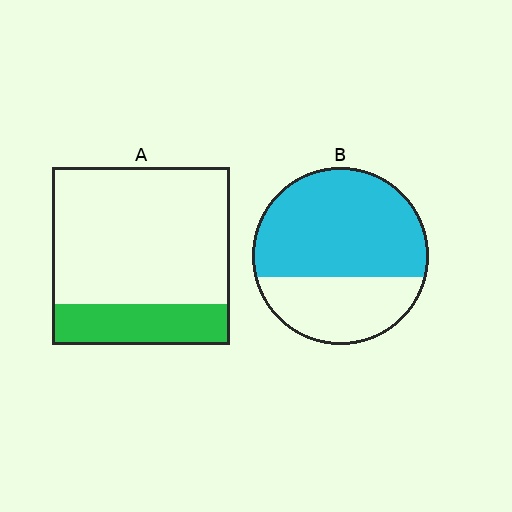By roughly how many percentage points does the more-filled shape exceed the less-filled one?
By roughly 40 percentage points (B over A).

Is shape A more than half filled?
No.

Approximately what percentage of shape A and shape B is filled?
A is approximately 25% and B is approximately 65%.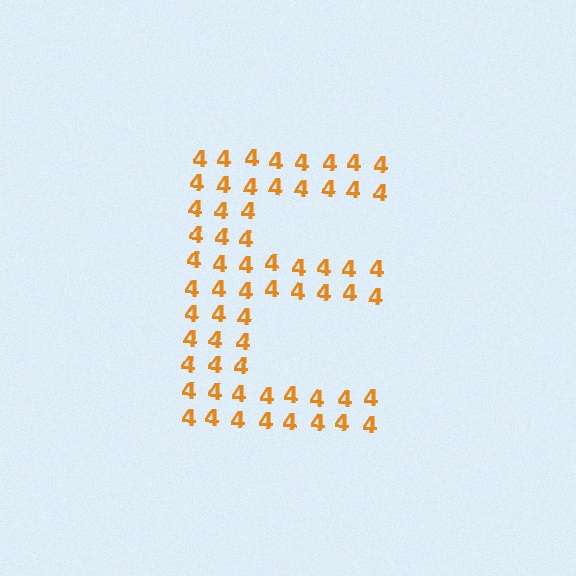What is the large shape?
The large shape is the letter E.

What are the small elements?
The small elements are digit 4's.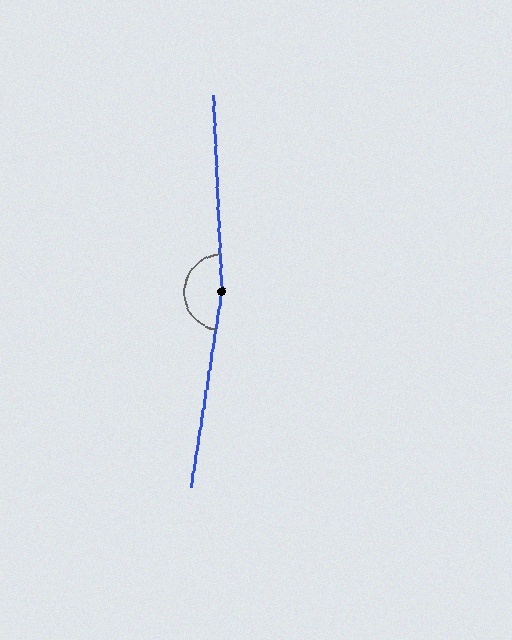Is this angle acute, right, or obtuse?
It is obtuse.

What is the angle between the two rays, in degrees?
Approximately 168 degrees.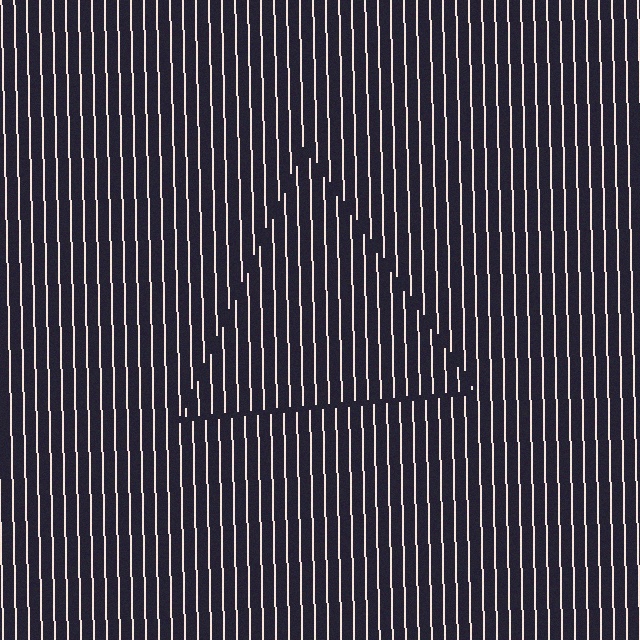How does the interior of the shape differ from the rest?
The interior of the shape contains the same grating, shifted by half a period — the contour is defined by the phase discontinuity where line-ends from the inner and outer gratings abut.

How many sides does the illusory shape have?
3 sides — the line-ends trace a triangle.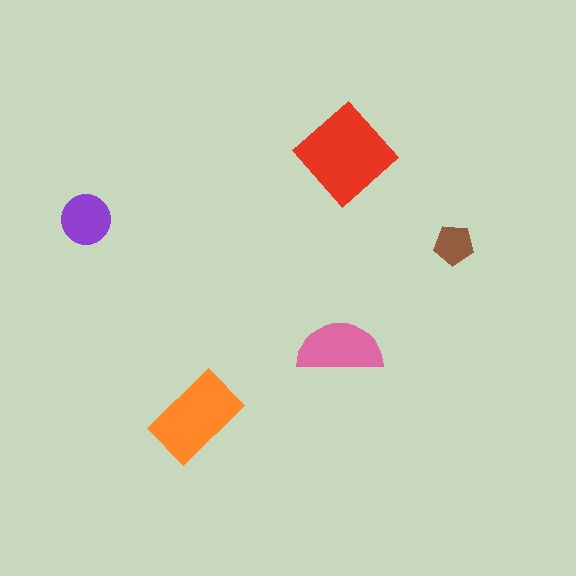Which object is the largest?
The red diamond.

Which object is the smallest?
The brown pentagon.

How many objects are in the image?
There are 5 objects in the image.